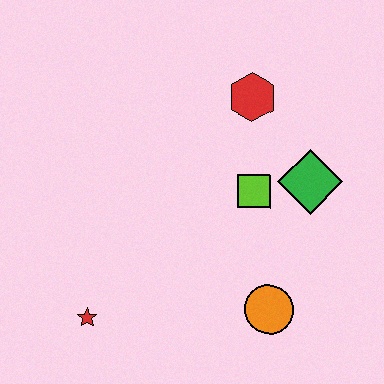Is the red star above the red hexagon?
No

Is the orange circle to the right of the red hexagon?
Yes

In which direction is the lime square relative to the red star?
The lime square is to the right of the red star.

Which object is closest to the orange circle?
The lime square is closest to the orange circle.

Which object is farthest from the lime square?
The red star is farthest from the lime square.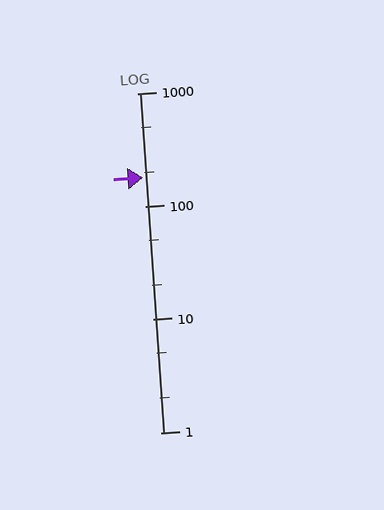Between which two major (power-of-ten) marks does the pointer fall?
The pointer is between 100 and 1000.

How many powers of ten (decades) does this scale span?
The scale spans 3 decades, from 1 to 1000.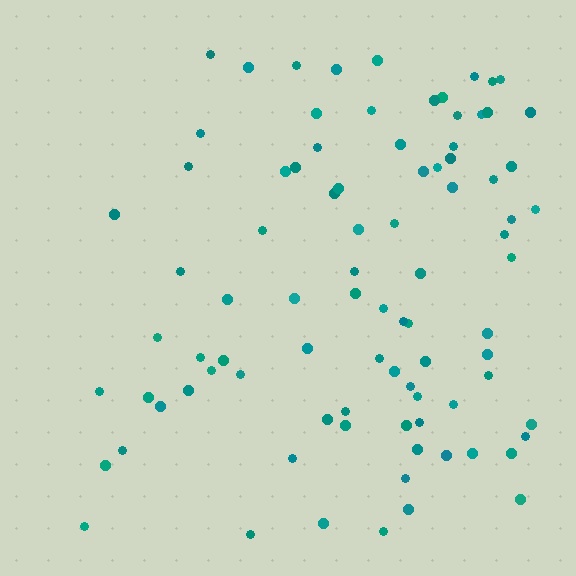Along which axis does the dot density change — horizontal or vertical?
Horizontal.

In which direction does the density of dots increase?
From left to right, with the right side densest.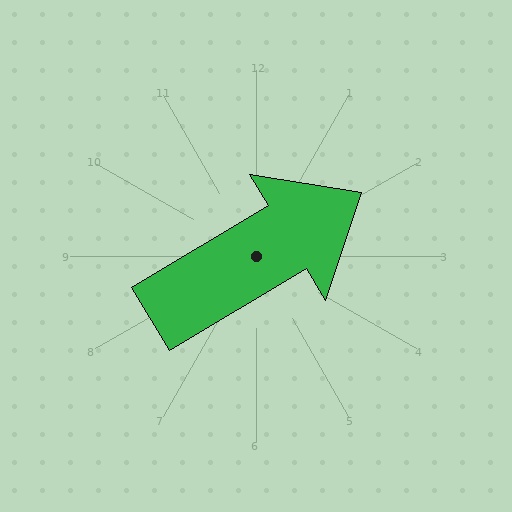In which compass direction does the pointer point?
Northeast.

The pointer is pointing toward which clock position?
Roughly 2 o'clock.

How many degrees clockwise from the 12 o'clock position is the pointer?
Approximately 59 degrees.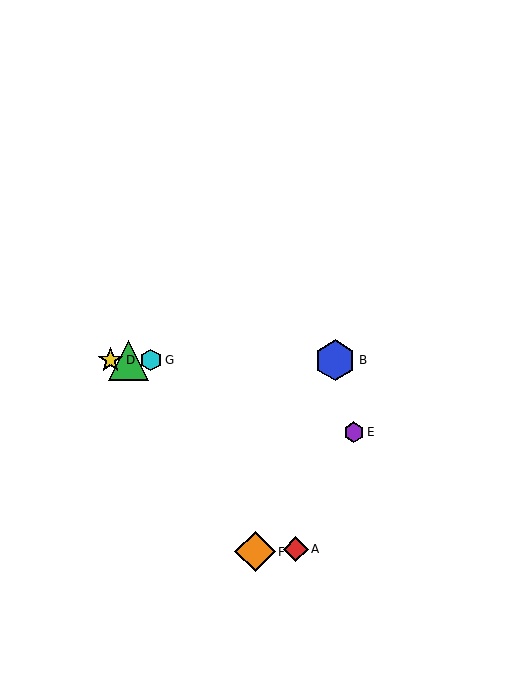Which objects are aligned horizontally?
Objects B, C, D, G are aligned horizontally.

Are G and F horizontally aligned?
No, G is at y≈360 and F is at y≈552.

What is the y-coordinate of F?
Object F is at y≈552.